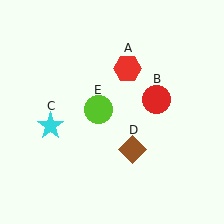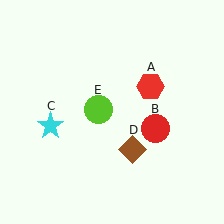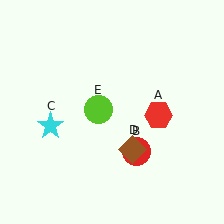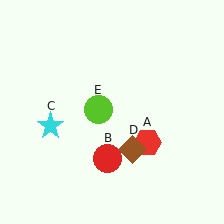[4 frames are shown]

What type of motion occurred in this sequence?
The red hexagon (object A), red circle (object B) rotated clockwise around the center of the scene.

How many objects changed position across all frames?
2 objects changed position: red hexagon (object A), red circle (object B).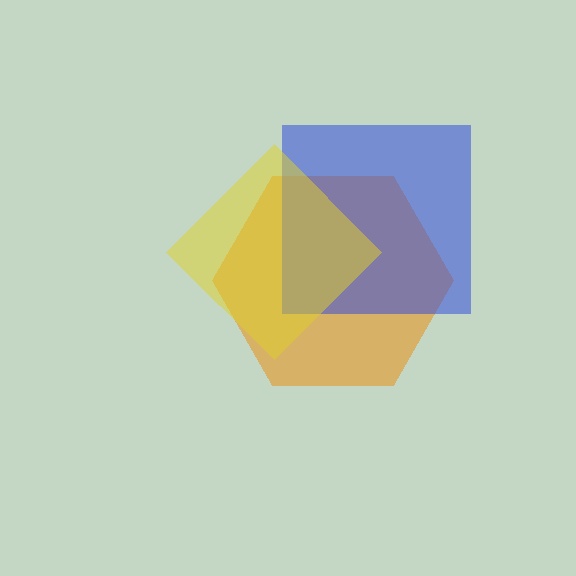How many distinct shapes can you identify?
There are 3 distinct shapes: an orange hexagon, a blue square, a yellow diamond.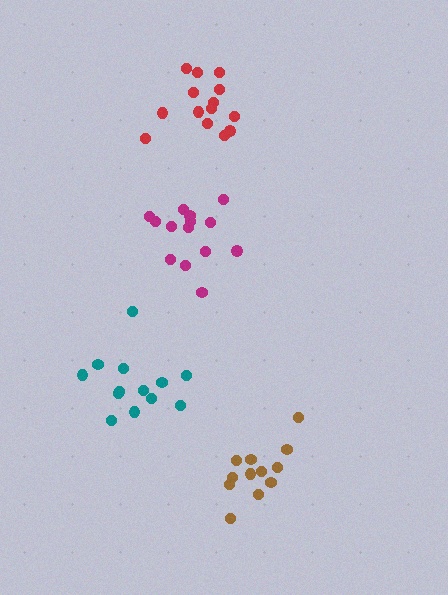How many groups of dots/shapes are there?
There are 4 groups.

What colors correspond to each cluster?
The clusters are colored: brown, magenta, teal, red.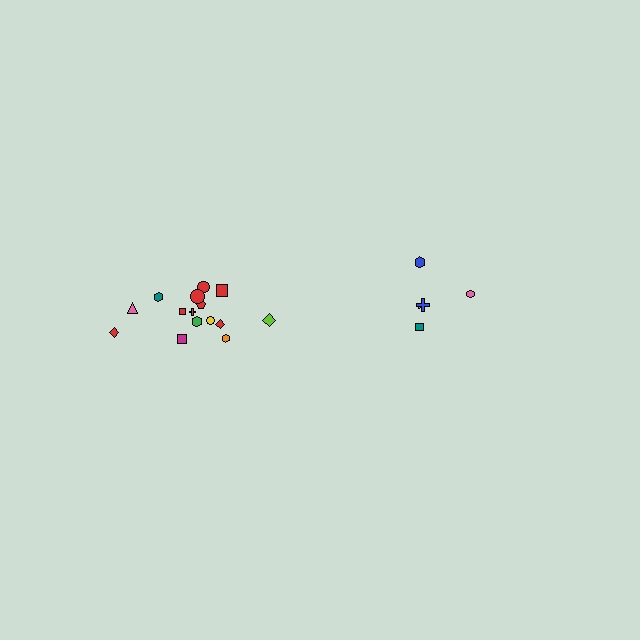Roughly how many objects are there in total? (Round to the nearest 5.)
Roughly 20 objects in total.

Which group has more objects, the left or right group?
The left group.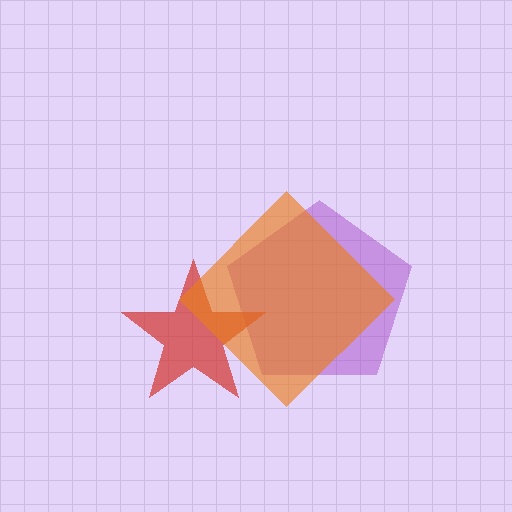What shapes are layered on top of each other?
The layered shapes are: a purple pentagon, a red star, an orange diamond.